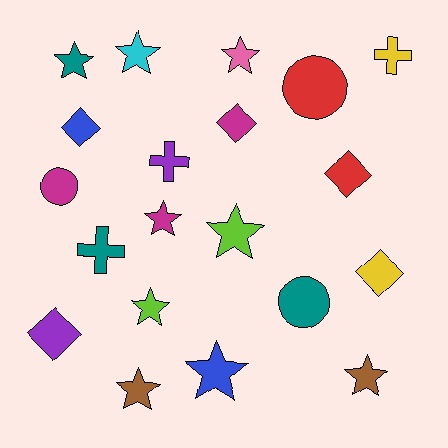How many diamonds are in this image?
There are 5 diamonds.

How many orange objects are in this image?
There are no orange objects.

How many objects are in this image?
There are 20 objects.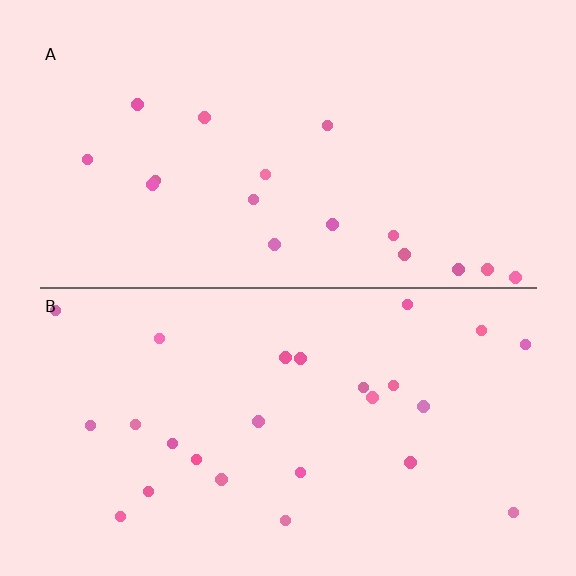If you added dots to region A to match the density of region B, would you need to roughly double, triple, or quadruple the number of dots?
Approximately double.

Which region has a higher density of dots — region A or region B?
B (the bottom).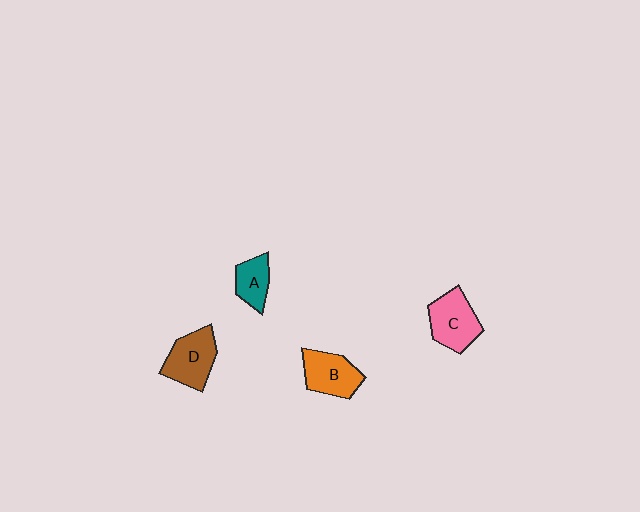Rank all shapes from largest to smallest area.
From largest to smallest: C (pink), D (brown), B (orange), A (teal).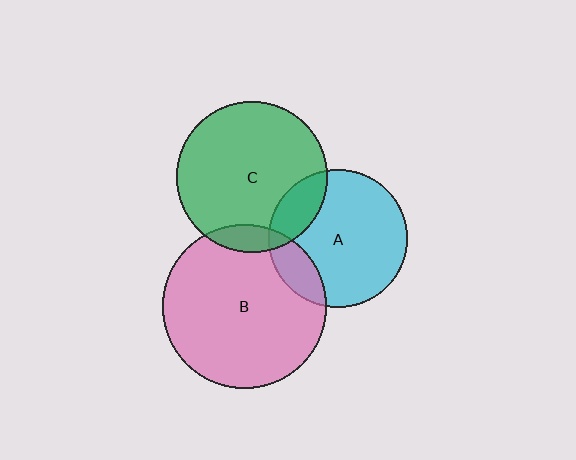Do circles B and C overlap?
Yes.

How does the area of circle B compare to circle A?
Approximately 1.4 times.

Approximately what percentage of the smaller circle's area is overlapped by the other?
Approximately 10%.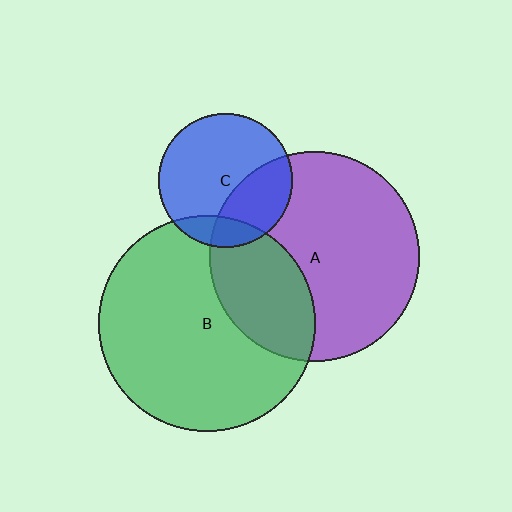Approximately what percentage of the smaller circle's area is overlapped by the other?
Approximately 30%.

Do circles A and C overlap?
Yes.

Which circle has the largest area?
Circle B (green).